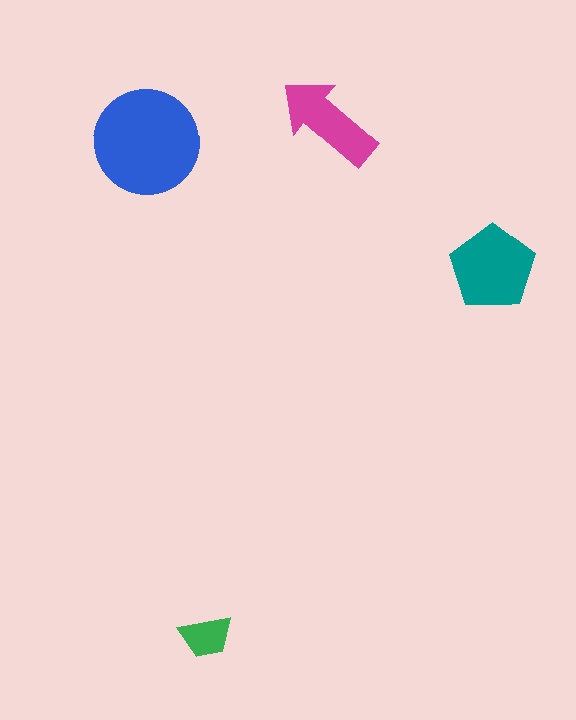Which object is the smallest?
The green trapezoid.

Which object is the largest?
The blue circle.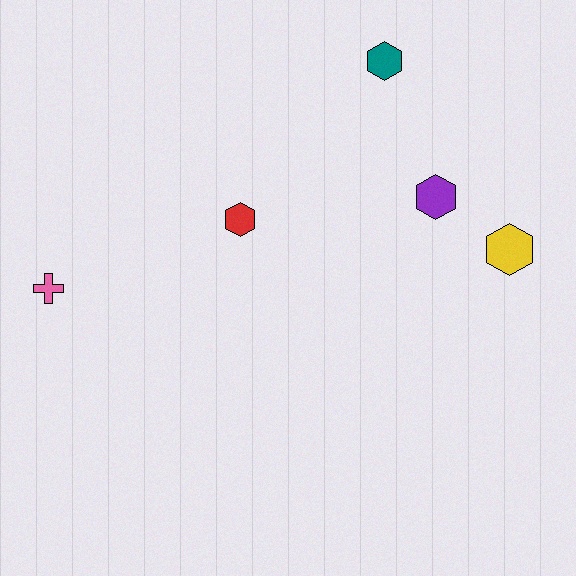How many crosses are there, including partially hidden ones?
There is 1 cross.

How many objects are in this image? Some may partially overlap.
There are 5 objects.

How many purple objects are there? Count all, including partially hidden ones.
There is 1 purple object.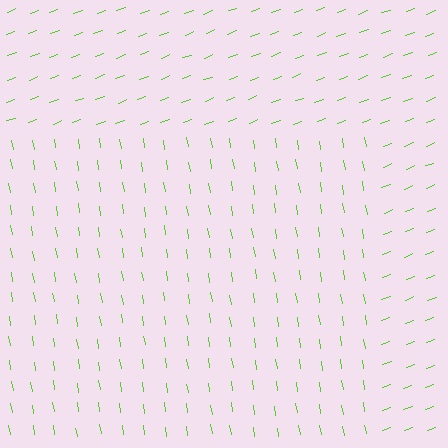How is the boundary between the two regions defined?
The boundary is defined purely by a change in line orientation (approximately 78 degrees difference). All lines are the same color and thickness.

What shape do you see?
I see a rectangle.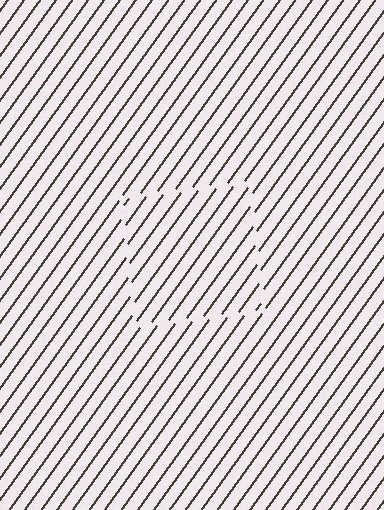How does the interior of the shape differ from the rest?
The interior of the shape contains the same grating, shifted by half a period — the contour is defined by the phase discontinuity where line-ends from the inner and outer gratings abut.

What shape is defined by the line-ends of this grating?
An illusory square. The interior of the shape contains the same grating, shifted by half a period — the contour is defined by the phase discontinuity where line-ends from the inner and outer gratings abut.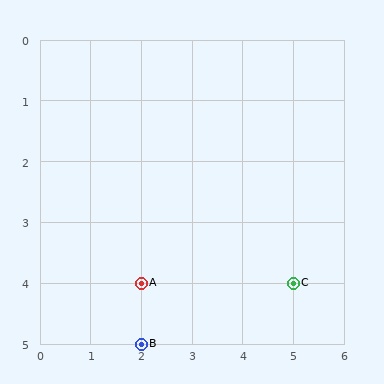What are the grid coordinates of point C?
Point C is at grid coordinates (5, 4).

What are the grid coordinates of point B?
Point B is at grid coordinates (2, 5).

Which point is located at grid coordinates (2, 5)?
Point B is at (2, 5).